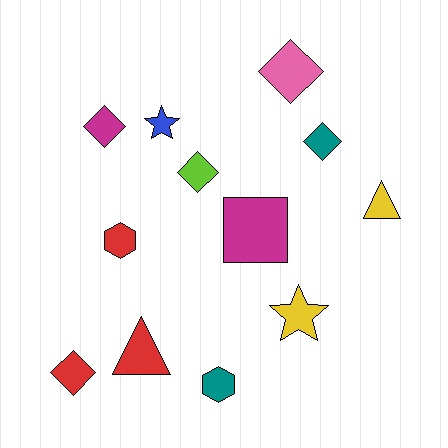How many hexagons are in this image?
There are 2 hexagons.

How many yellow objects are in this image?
There are 2 yellow objects.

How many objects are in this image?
There are 12 objects.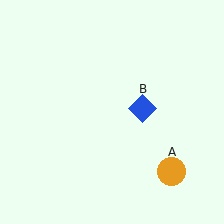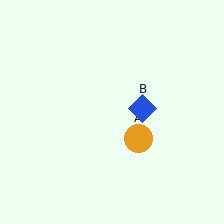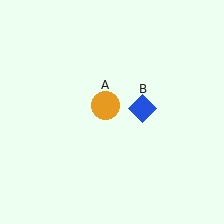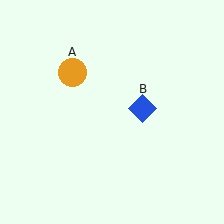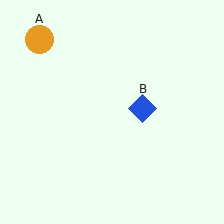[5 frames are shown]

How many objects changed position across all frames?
1 object changed position: orange circle (object A).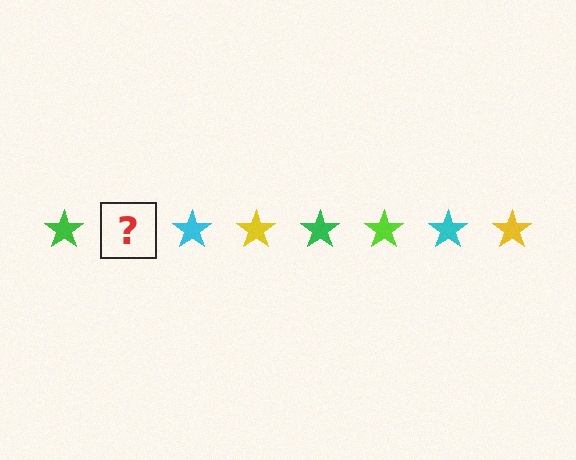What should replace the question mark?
The question mark should be replaced with a lime star.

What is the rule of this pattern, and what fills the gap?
The rule is that the pattern cycles through green, lime, cyan, yellow stars. The gap should be filled with a lime star.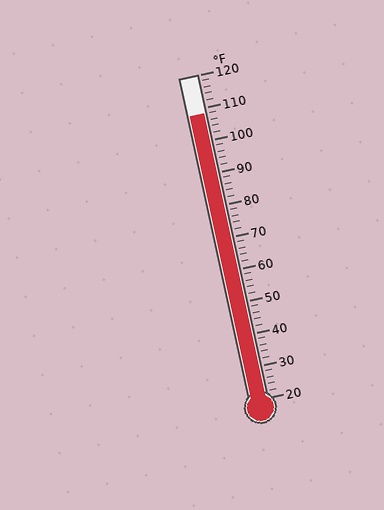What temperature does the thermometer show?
The thermometer shows approximately 108°F.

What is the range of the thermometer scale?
The thermometer scale ranges from 20°F to 120°F.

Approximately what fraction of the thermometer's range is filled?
The thermometer is filled to approximately 90% of its range.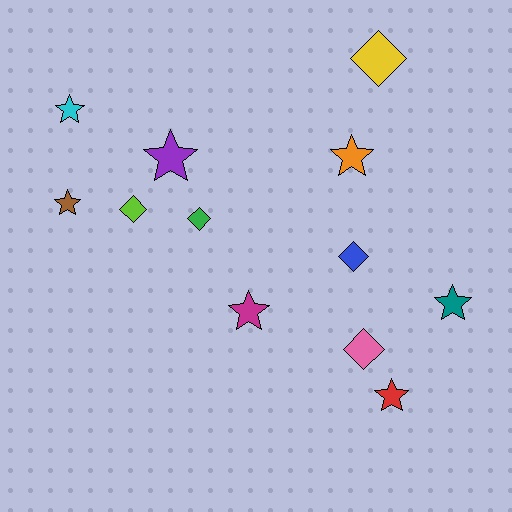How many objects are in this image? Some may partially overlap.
There are 12 objects.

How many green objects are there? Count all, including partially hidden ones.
There is 1 green object.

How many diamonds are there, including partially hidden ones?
There are 5 diamonds.